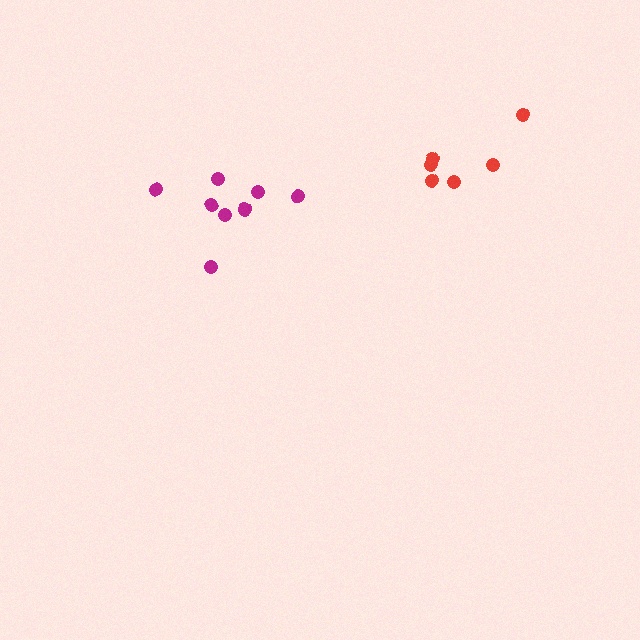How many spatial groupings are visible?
There are 2 spatial groupings.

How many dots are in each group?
Group 1: 6 dots, Group 2: 8 dots (14 total).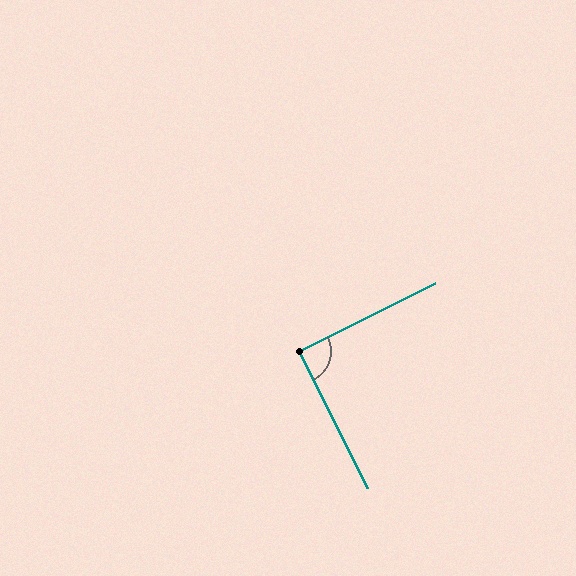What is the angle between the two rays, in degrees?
Approximately 90 degrees.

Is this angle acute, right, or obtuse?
It is approximately a right angle.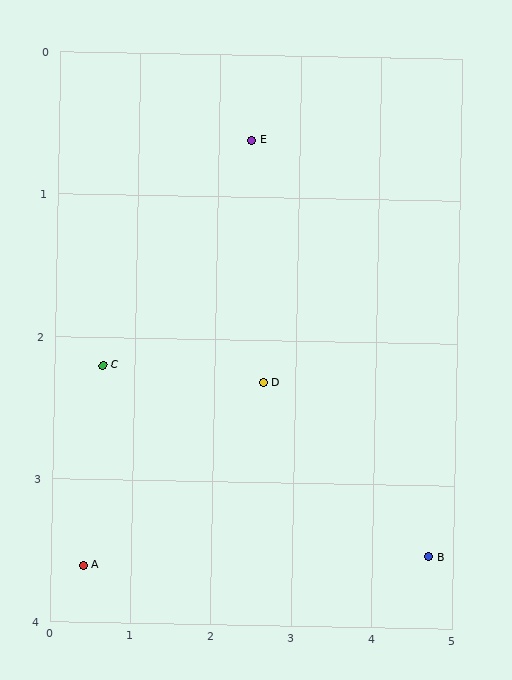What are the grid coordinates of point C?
Point C is at approximately (0.6, 2.2).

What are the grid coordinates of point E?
Point E is at approximately (2.4, 0.6).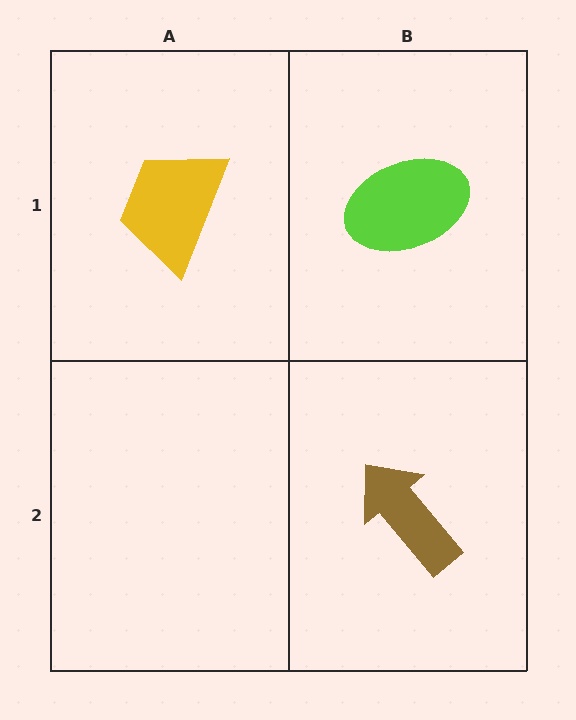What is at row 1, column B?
A lime ellipse.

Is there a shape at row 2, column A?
No, that cell is empty.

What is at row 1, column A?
A yellow trapezoid.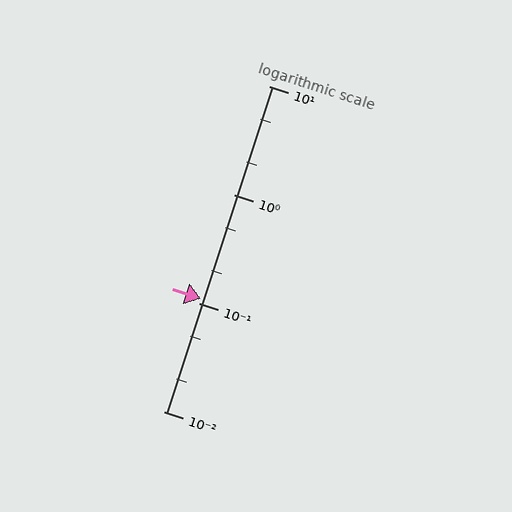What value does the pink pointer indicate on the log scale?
The pointer indicates approximately 0.11.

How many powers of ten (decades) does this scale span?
The scale spans 3 decades, from 0.01 to 10.